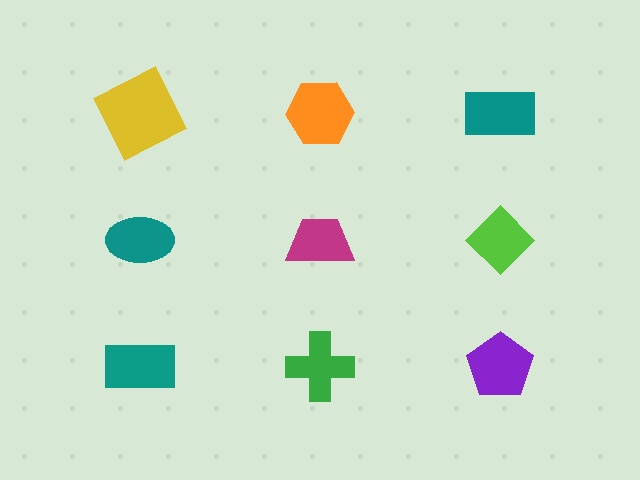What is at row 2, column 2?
A magenta trapezoid.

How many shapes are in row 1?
3 shapes.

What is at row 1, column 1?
A yellow square.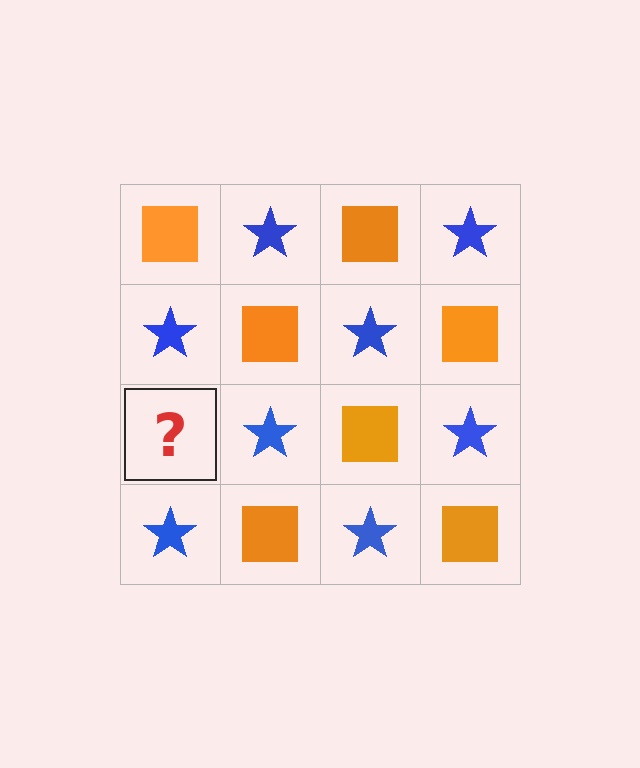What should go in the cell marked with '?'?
The missing cell should contain an orange square.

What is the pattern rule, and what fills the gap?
The rule is that it alternates orange square and blue star in a checkerboard pattern. The gap should be filled with an orange square.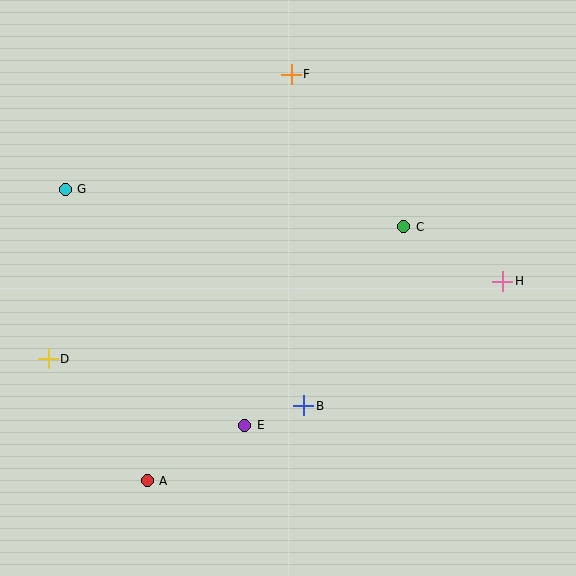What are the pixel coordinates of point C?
Point C is at (404, 227).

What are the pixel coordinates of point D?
Point D is at (48, 359).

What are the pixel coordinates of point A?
Point A is at (147, 481).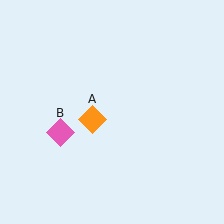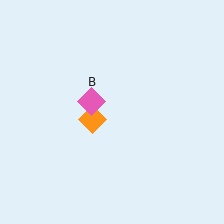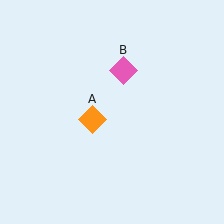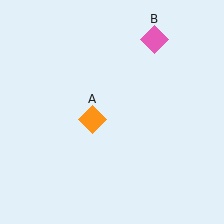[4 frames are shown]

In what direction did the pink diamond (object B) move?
The pink diamond (object B) moved up and to the right.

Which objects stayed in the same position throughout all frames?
Orange diamond (object A) remained stationary.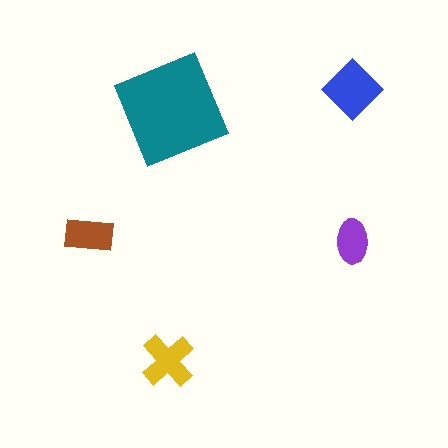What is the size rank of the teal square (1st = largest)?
1st.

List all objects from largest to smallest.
The teal square, the blue diamond, the yellow cross, the brown rectangle, the purple ellipse.